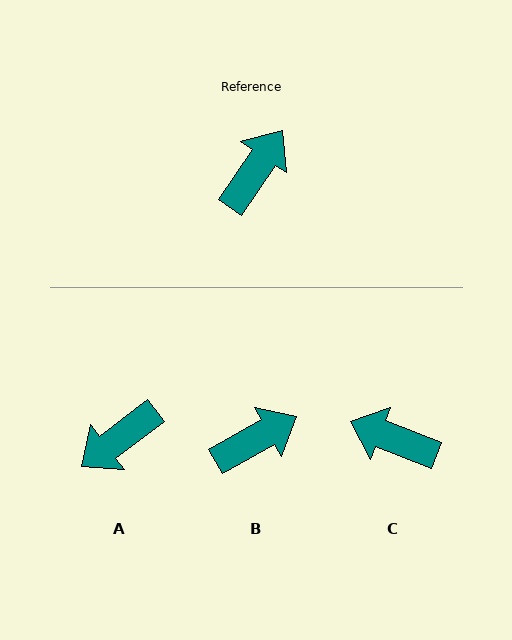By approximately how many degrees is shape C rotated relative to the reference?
Approximately 103 degrees counter-clockwise.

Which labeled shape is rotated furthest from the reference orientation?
A, about 161 degrees away.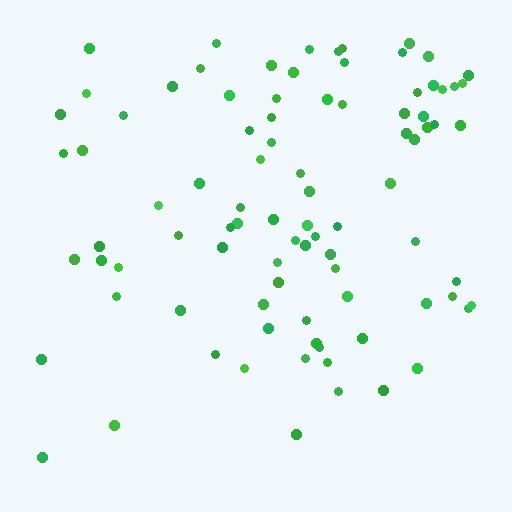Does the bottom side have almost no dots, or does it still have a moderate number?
Still a moderate number, just noticeably fewer than the top.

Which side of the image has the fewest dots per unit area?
The bottom.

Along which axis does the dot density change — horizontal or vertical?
Vertical.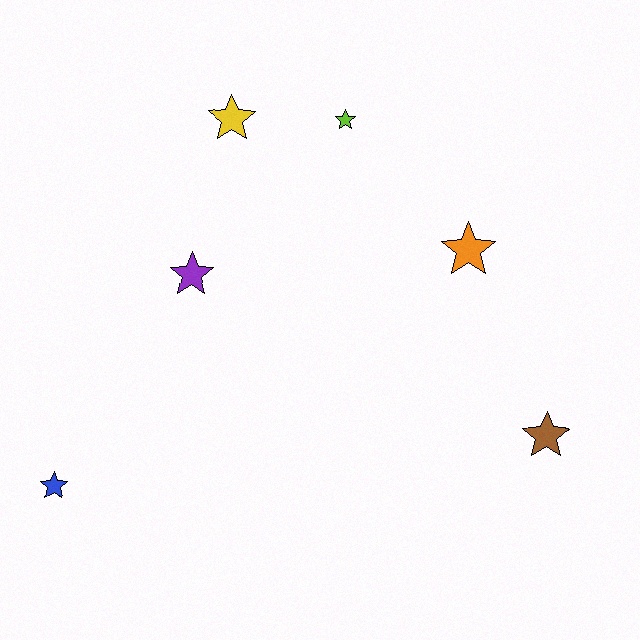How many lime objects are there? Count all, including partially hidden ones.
There is 1 lime object.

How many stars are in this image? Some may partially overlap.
There are 6 stars.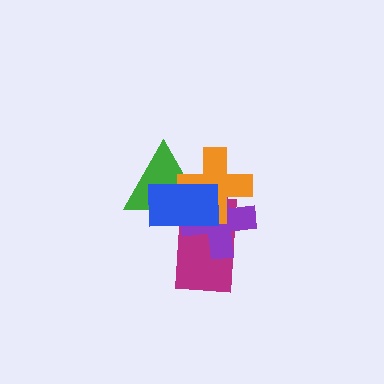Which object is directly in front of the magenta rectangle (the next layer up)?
The purple cross is directly in front of the magenta rectangle.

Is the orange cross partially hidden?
Yes, it is partially covered by another shape.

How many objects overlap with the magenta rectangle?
4 objects overlap with the magenta rectangle.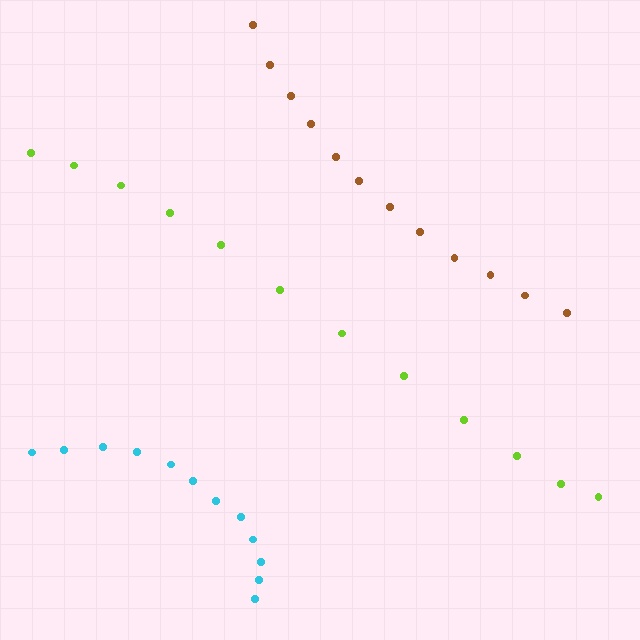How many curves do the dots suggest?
There are 3 distinct paths.